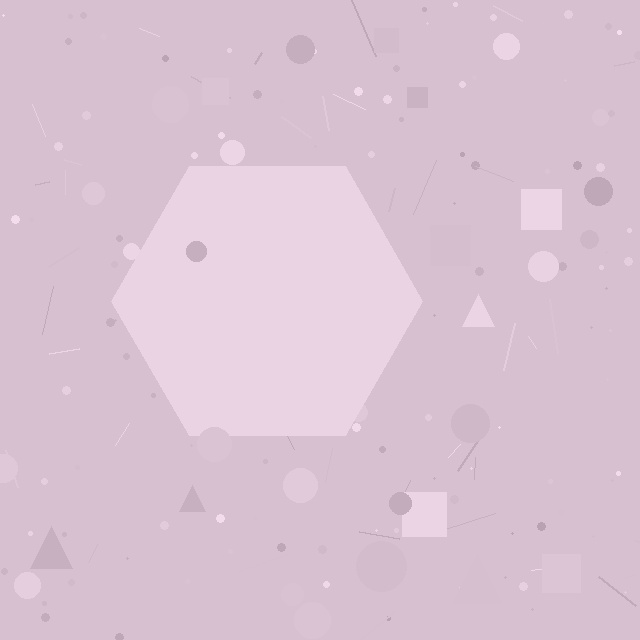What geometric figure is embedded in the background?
A hexagon is embedded in the background.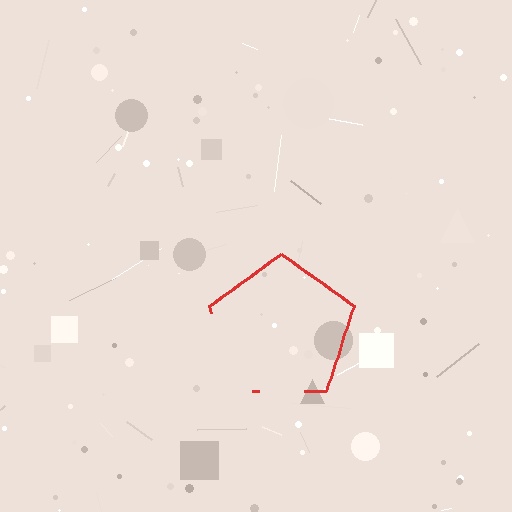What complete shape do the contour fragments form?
The contour fragments form a pentagon.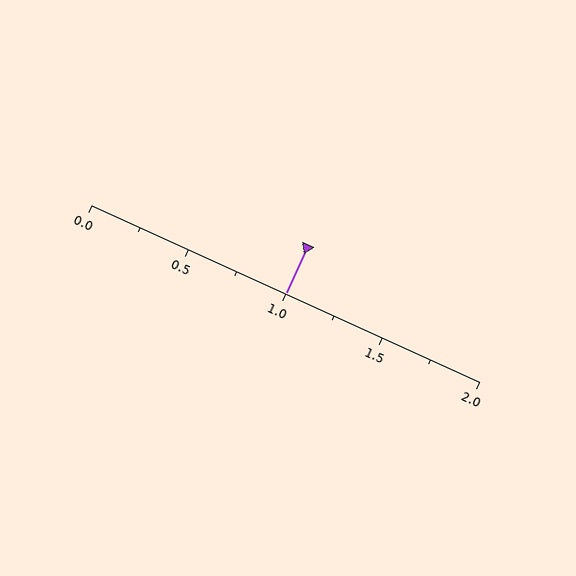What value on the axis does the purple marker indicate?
The marker indicates approximately 1.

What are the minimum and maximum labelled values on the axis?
The axis runs from 0.0 to 2.0.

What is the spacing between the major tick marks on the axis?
The major ticks are spaced 0.5 apart.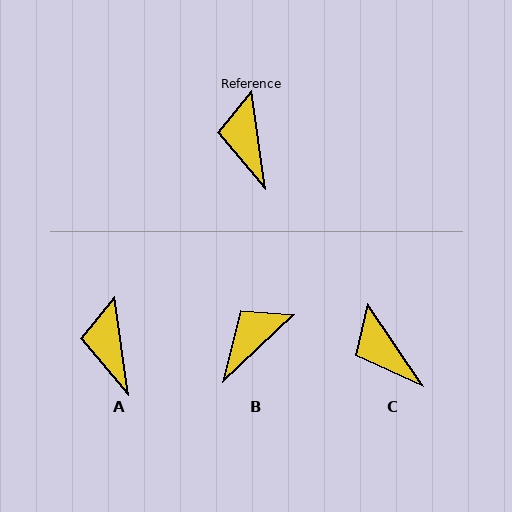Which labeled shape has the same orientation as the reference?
A.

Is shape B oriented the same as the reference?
No, it is off by about 55 degrees.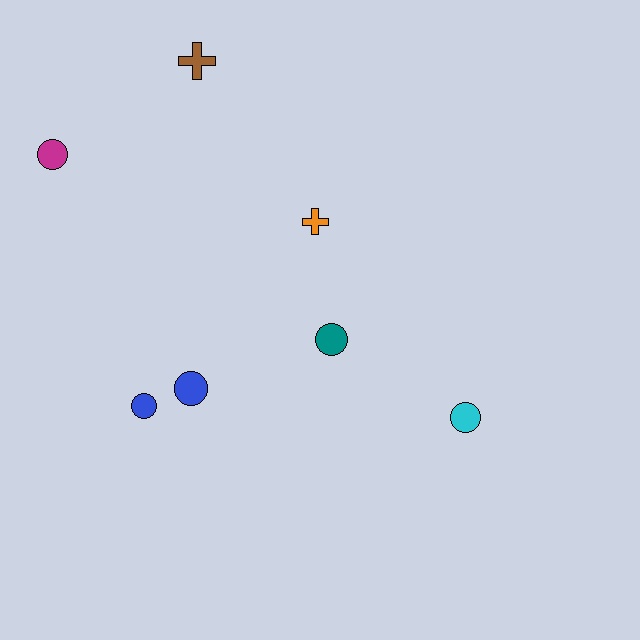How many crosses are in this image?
There are 2 crosses.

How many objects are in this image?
There are 7 objects.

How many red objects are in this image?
There are no red objects.